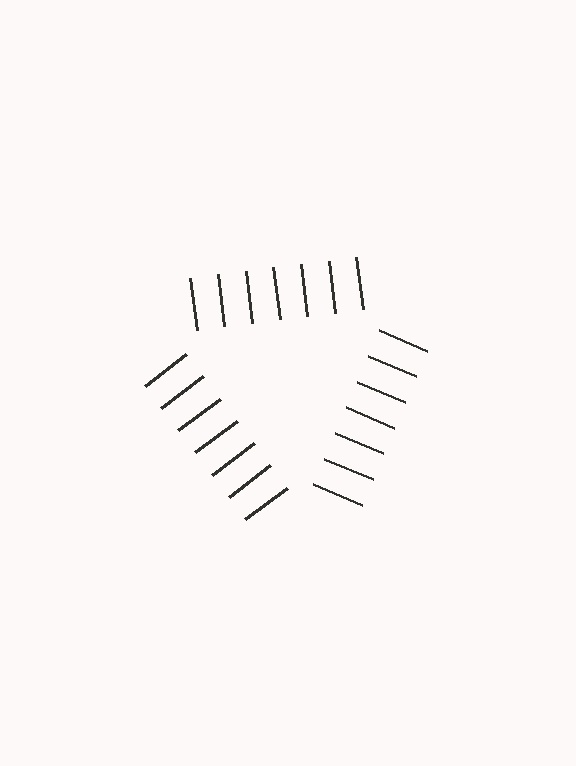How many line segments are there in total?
21 — 7 along each of the 3 edges.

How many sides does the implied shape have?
3 sides — the line-ends trace a triangle.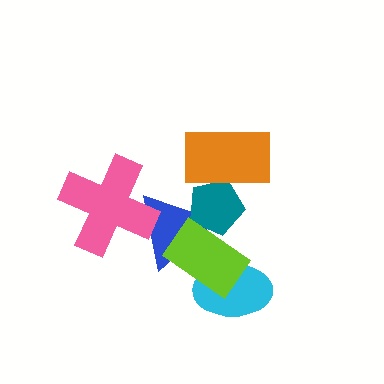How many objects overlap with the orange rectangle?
1 object overlaps with the orange rectangle.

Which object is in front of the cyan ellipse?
The lime rectangle is in front of the cyan ellipse.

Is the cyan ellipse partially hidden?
Yes, it is partially covered by another shape.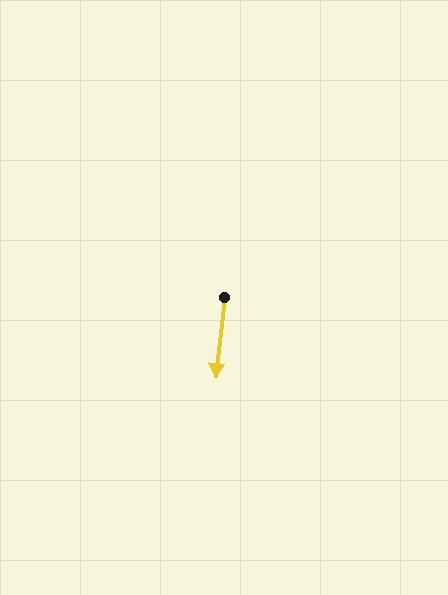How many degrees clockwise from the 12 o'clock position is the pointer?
Approximately 186 degrees.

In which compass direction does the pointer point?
South.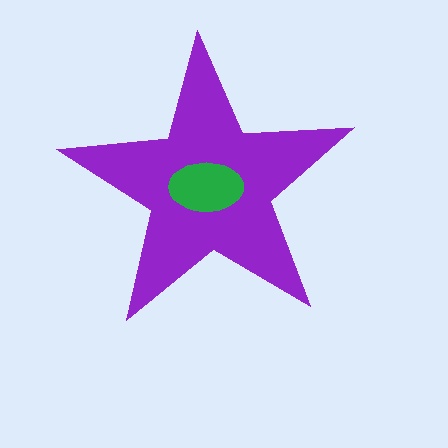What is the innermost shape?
The green ellipse.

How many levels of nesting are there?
2.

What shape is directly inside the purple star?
The green ellipse.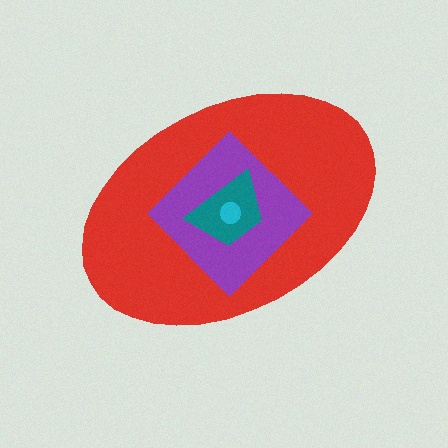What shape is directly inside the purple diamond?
The teal trapezoid.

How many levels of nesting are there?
4.